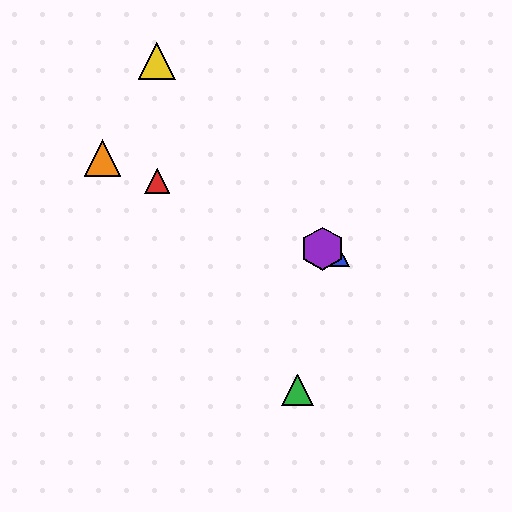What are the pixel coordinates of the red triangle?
The red triangle is at (157, 181).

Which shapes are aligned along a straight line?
The red triangle, the blue triangle, the purple hexagon, the orange triangle are aligned along a straight line.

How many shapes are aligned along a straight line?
4 shapes (the red triangle, the blue triangle, the purple hexagon, the orange triangle) are aligned along a straight line.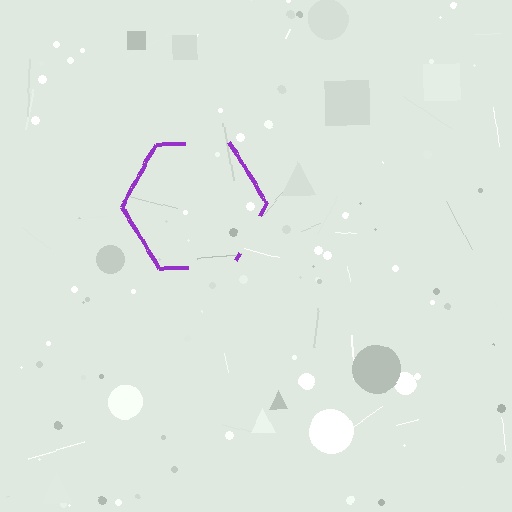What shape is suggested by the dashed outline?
The dashed outline suggests a hexagon.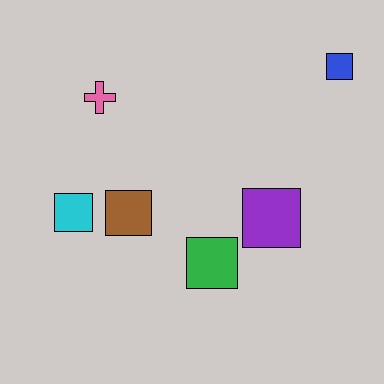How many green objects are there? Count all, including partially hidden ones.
There is 1 green object.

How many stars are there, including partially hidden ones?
There are no stars.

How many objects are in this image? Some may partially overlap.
There are 6 objects.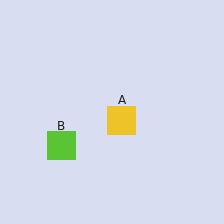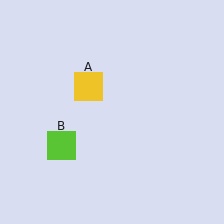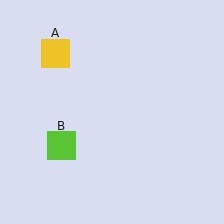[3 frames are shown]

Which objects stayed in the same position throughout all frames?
Lime square (object B) remained stationary.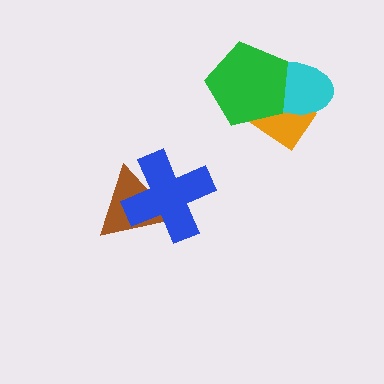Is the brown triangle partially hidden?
Yes, it is partially covered by another shape.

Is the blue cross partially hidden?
No, no other shape covers it.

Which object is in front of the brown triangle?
The blue cross is in front of the brown triangle.